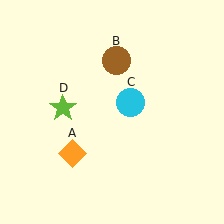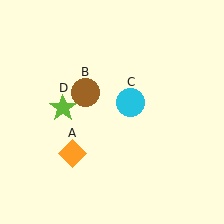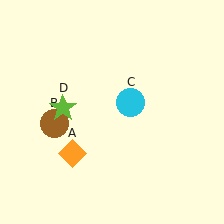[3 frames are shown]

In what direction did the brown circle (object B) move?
The brown circle (object B) moved down and to the left.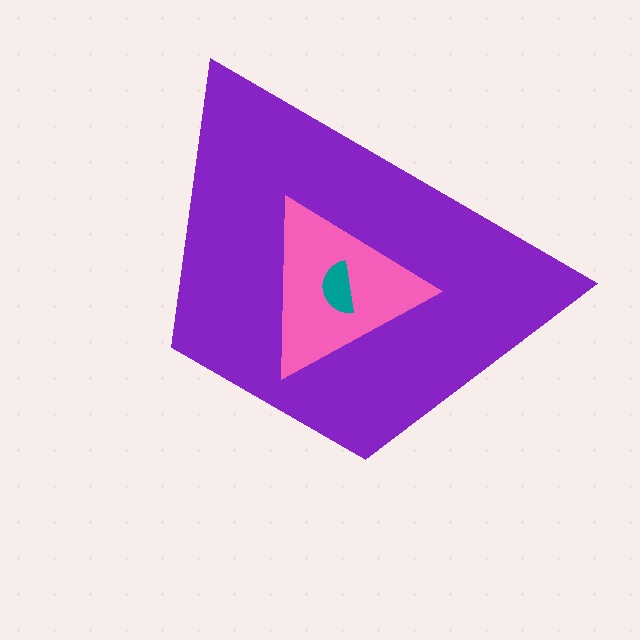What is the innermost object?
The teal semicircle.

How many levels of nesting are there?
3.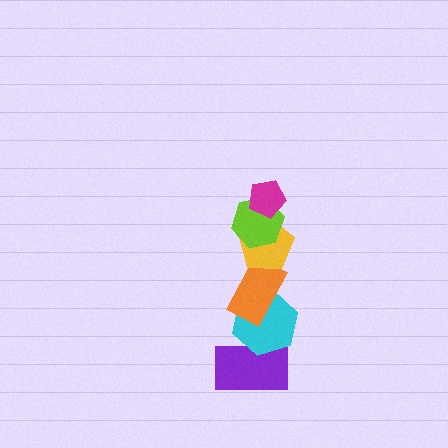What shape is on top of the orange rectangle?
The yellow pentagon is on top of the orange rectangle.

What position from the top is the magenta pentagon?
The magenta pentagon is 1st from the top.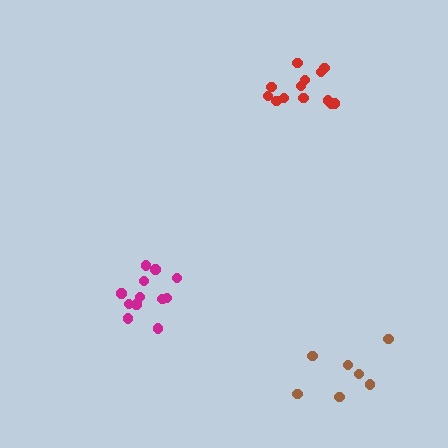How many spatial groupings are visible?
There are 3 spatial groupings.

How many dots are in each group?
Group 1: 7 dots, Group 2: 12 dots, Group 3: 13 dots (32 total).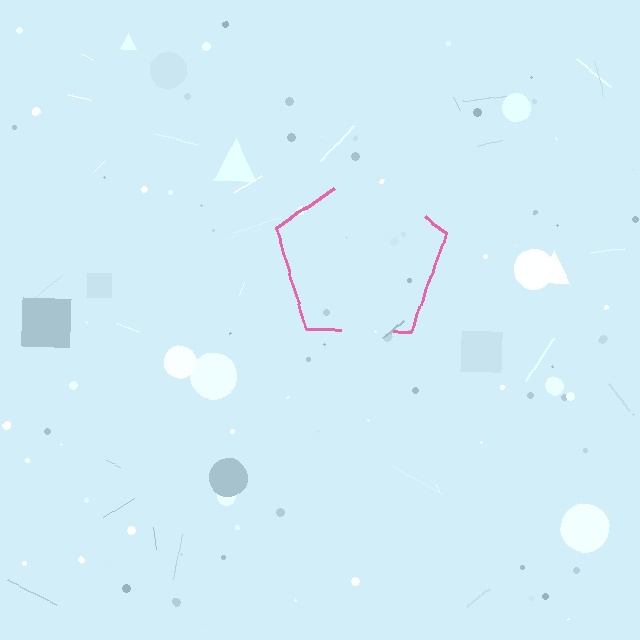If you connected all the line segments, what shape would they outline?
They would outline a pentagon.